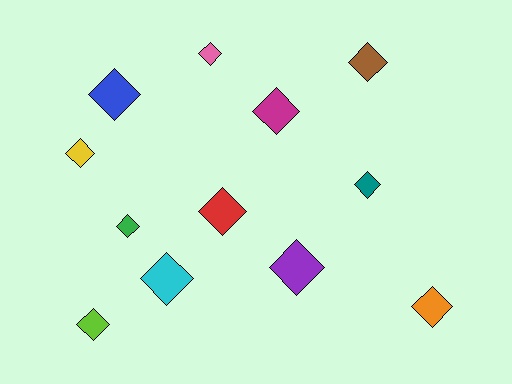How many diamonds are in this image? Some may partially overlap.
There are 12 diamonds.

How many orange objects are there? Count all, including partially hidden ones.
There is 1 orange object.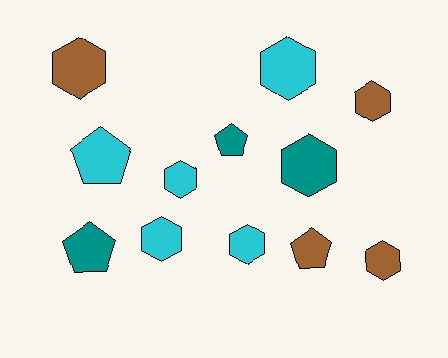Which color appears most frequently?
Cyan, with 5 objects.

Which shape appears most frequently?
Hexagon, with 8 objects.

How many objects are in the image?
There are 12 objects.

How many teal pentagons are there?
There are 2 teal pentagons.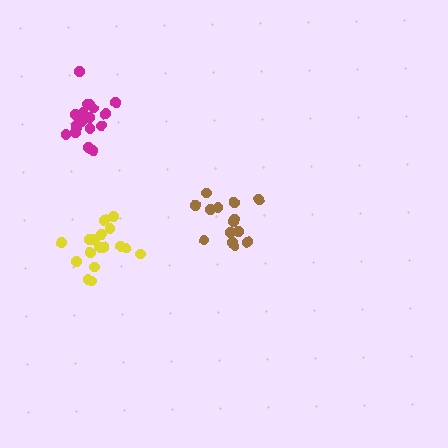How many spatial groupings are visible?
There are 3 spatial groupings.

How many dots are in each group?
Group 1: 14 dots, Group 2: 19 dots, Group 3: 17 dots (50 total).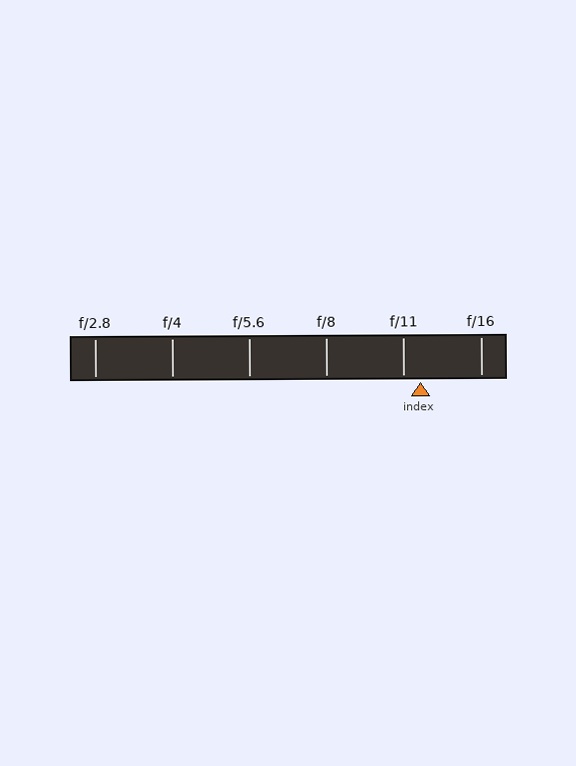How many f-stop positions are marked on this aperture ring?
There are 6 f-stop positions marked.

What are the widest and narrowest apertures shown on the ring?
The widest aperture shown is f/2.8 and the narrowest is f/16.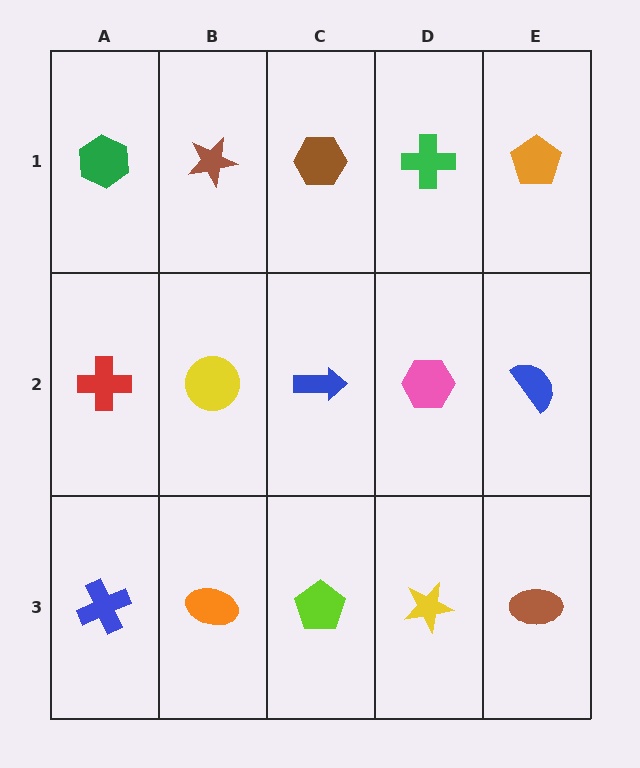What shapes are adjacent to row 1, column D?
A pink hexagon (row 2, column D), a brown hexagon (row 1, column C), an orange pentagon (row 1, column E).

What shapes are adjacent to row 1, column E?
A blue semicircle (row 2, column E), a green cross (row 1, column D).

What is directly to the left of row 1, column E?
A green cross.